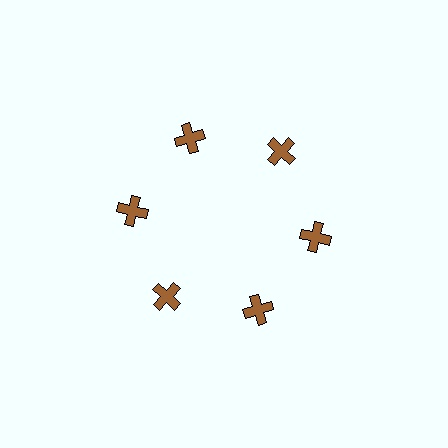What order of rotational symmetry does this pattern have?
This pattern has 6-fold rotational symmetry.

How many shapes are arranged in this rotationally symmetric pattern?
There are 6 shapes, arranged in 6 groups of 1.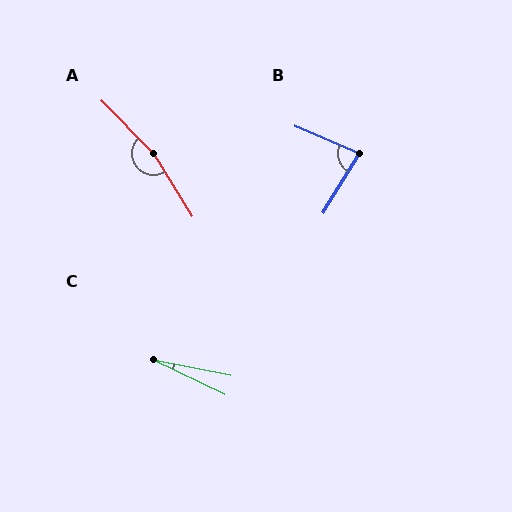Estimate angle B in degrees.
Approximately 82 degrees.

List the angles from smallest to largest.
C (15°), B (82°), A (167°).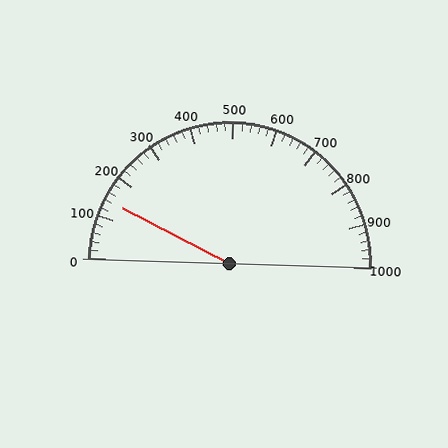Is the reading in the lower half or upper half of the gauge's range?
The reading is in the lower half of the range (0 to 1000).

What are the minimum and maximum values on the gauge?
The gauge ranges from 0 to 1000.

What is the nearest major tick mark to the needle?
The nearest major tick mark is 100.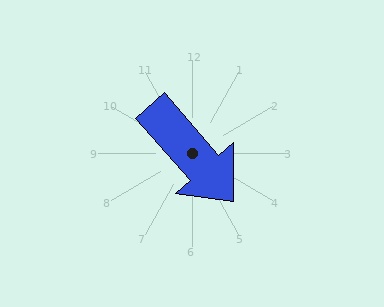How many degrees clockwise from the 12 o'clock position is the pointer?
Approximately 139 degrees.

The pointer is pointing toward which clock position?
Roughly 5 o'clock.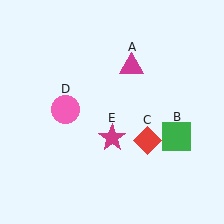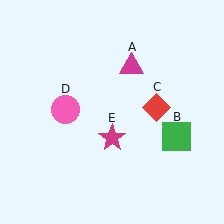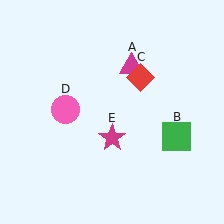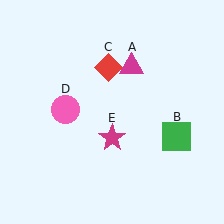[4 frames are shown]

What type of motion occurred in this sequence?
The red diamond (object C) rotated counterclockwise around the center of the scene.